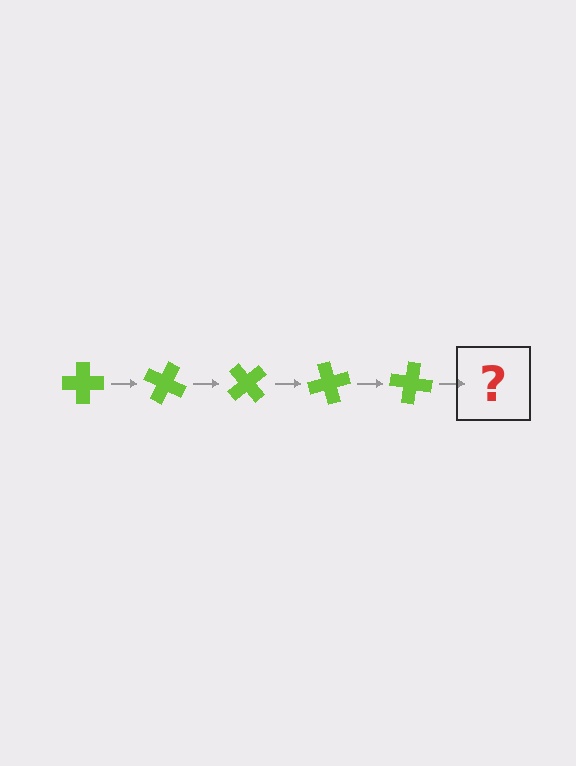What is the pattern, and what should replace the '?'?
The pattern is that the cross rotates 25 degrees each step. The '?' should be a lime cross rotated 125 degrees.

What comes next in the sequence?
The next element should be a lime cross rotated 125 degrees.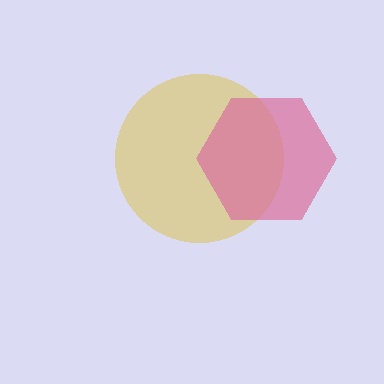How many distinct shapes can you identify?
There are 2 distinct shapes: a yellow circle, a pink hexagon.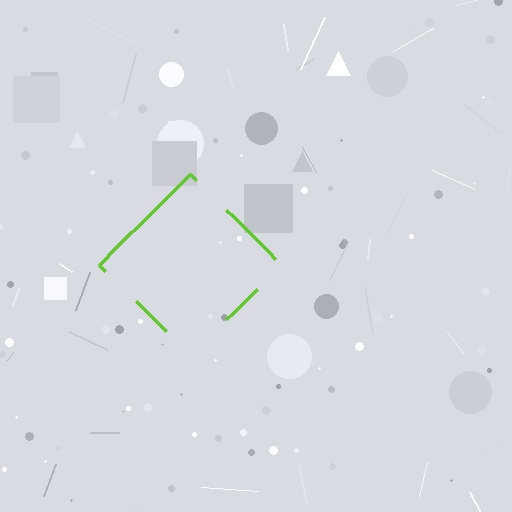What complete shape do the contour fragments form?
The contour fragments form a diamond.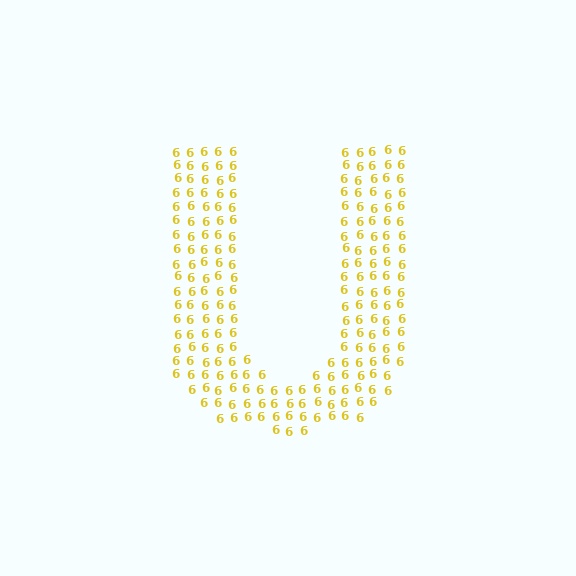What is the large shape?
The large shape is the letter U.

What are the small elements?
The small elements are digit 6's.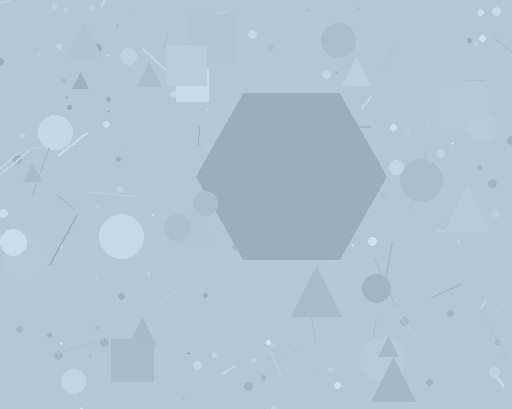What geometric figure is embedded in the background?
A hexagon is embedded in the background.